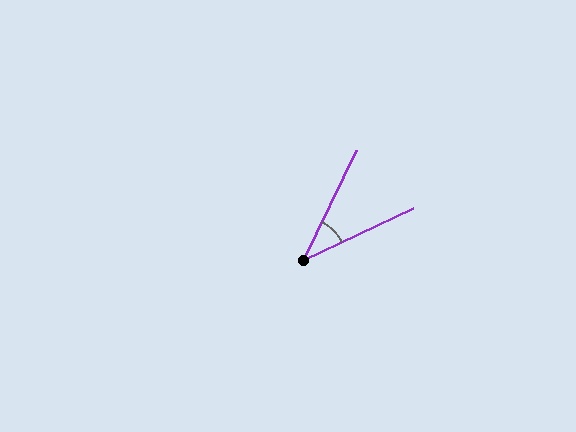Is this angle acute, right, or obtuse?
It is acute.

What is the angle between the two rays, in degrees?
Approximately 39 degrees.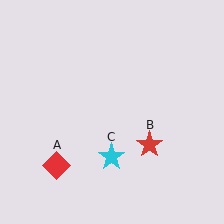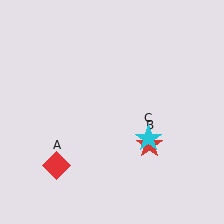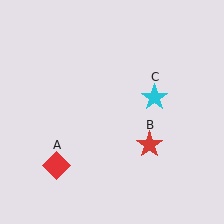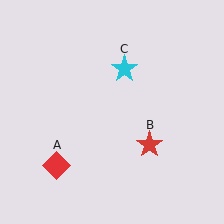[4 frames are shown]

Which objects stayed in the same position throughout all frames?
Red diamond (object A) and red star (object B) remained stationary.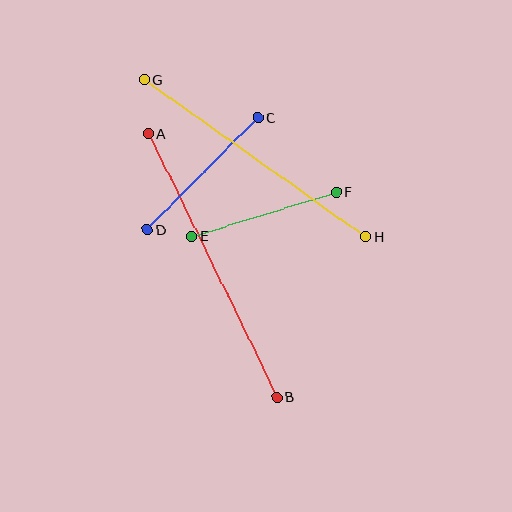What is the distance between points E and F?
The distance is approximately 151 pixels.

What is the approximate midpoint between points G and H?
The midpoint is at approximately (255, 158) pixels.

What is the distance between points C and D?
The distance is approximately 157 pixels.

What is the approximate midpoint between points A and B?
The midpoint is at approximately (212, 265) pixels.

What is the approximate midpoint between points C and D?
The midpoint is at approximately (202, 174) pixels.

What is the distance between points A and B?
The distance is approximately 294 pixels.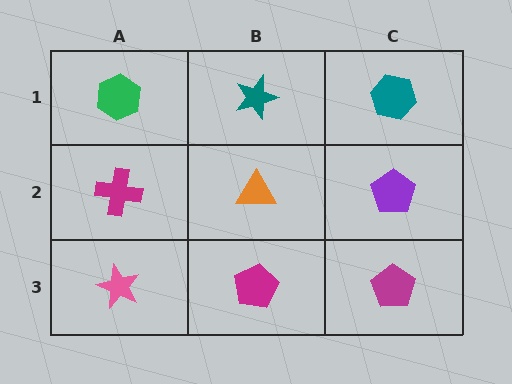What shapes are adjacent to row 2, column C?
A teal hexagon (row 1, column C), a magenta pentagon (row 3, column C), an orange triangle (row 2, column B).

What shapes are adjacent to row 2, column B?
A teal star (row 1, column B), a magenta pentagon (row 3, column B), a magenta cross (row 2, column A), a purple pentagon (row 2, column C).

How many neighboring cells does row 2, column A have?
3.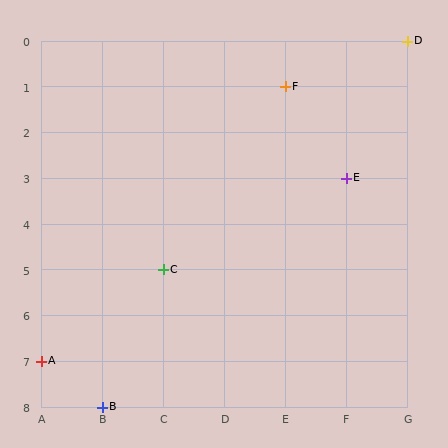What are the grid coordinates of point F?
Point F is at grid coordinates (E, 1).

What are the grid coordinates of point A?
Point A is at grid coordinates (A, 7).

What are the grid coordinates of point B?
Point B is at grid coordinates (B, 8).